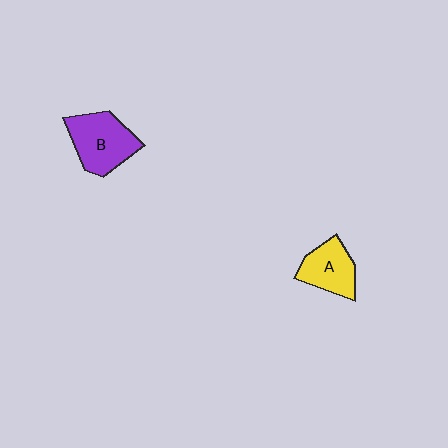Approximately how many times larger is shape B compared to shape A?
Approximately 1.3 times.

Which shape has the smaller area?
Shape A (yellow).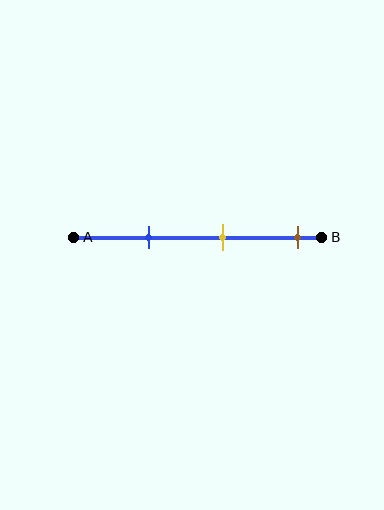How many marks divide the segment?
There are 3 marks dividing the segment.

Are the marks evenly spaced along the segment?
Yes, the marks are approximately evenly spaced.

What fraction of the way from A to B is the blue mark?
The blue mark is approximately 30% (0.3) of the way from A to B.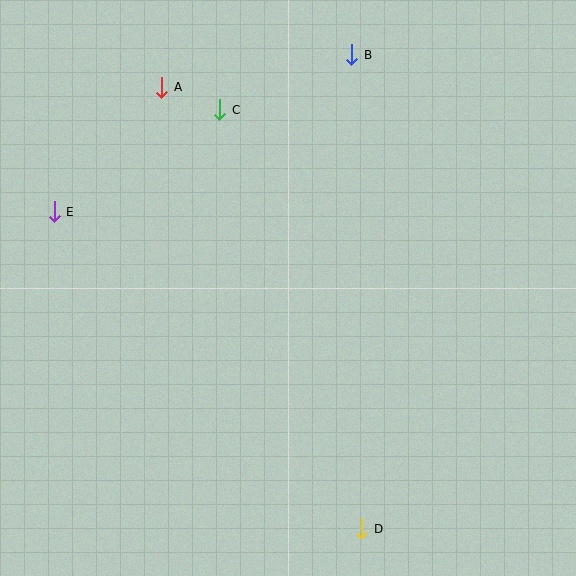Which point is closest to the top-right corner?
Point B is closest to the top-right corner.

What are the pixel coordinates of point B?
Point B is at (351, 55).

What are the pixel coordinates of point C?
Point C is at (220, 110).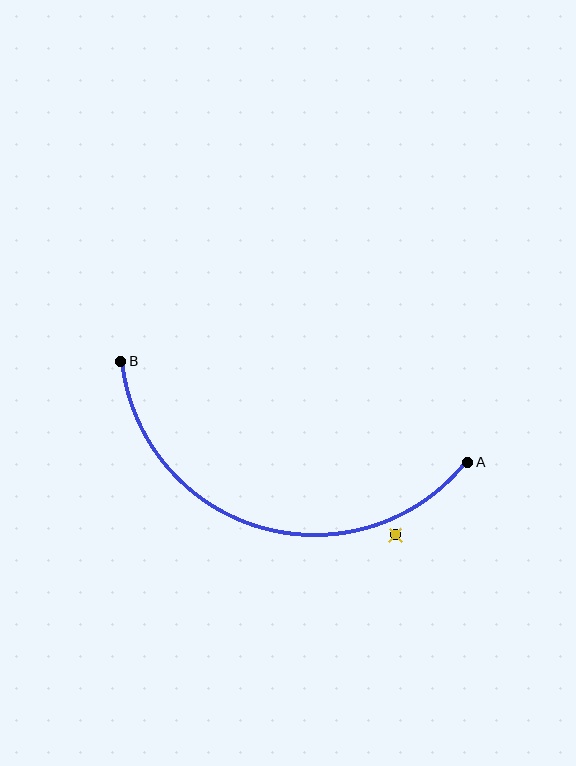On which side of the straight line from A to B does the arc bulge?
The arc bulges below the straight line connecting A and B.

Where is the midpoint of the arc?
The arc midpoint is the point on the curve farthest from the straight line joining A and B. It sits below that line.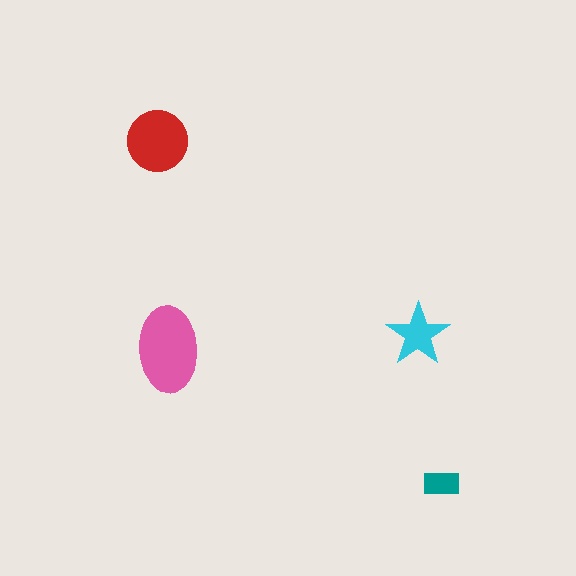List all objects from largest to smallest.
The pink ellipse, the red circle, the cyan star, the teal rectangle.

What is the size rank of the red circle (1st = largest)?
2nd.